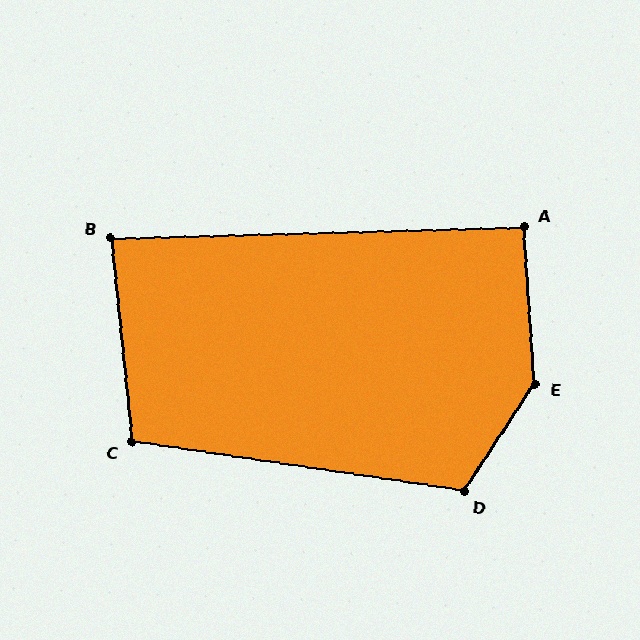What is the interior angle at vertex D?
Approximately 115 degrees (obtuse).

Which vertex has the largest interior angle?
E, at approximately 143 degrees.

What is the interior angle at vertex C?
Approximately 104 degrees (obtuse).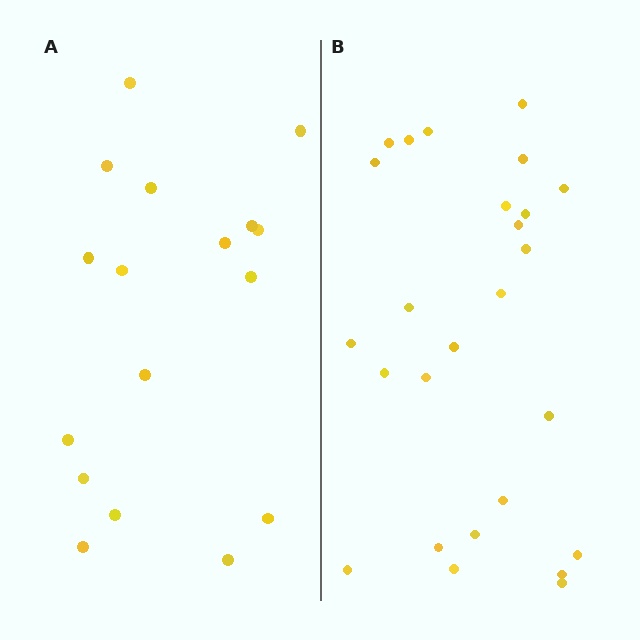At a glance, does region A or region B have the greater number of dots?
Region B (the right region) has more dots.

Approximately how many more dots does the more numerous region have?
Region B has roughly 8 or so more dots than region A.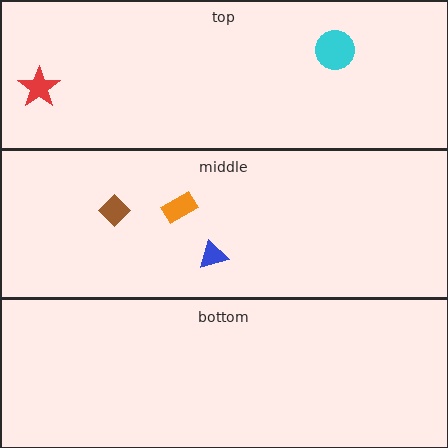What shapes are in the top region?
The red star, the cyan circle.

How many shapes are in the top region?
2.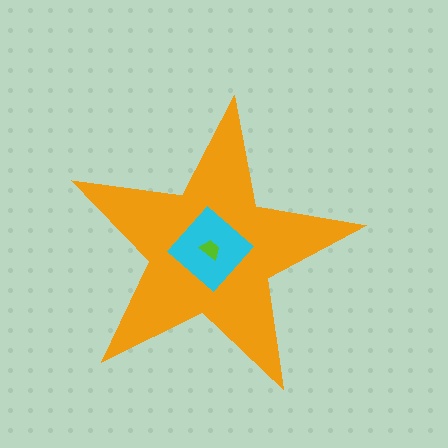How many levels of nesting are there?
3.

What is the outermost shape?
The orange star.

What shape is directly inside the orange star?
The cyan diamond.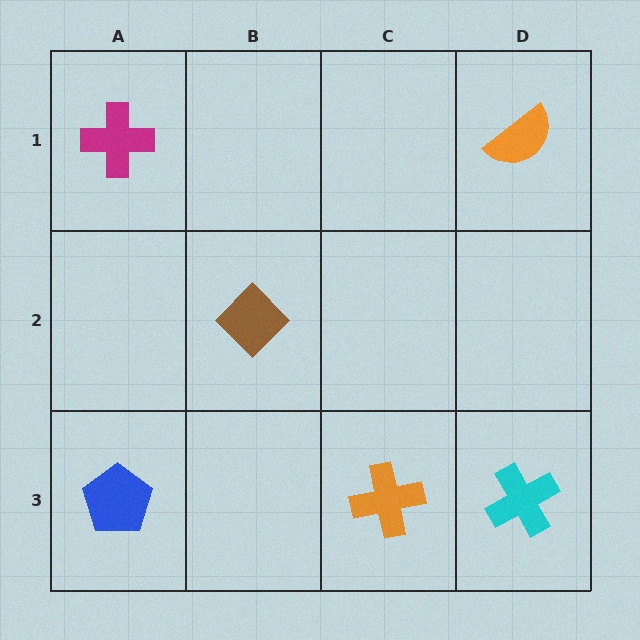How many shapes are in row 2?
1 shape.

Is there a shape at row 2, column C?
No, that cell is empty.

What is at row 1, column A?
A magenta cross.